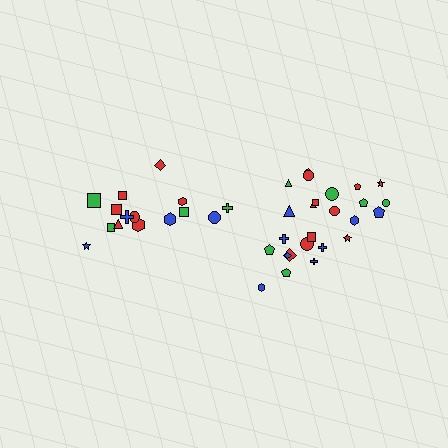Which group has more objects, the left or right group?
The right group.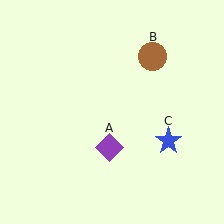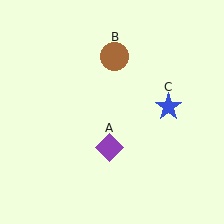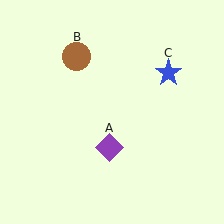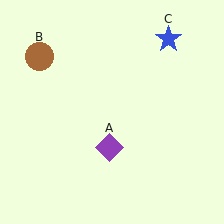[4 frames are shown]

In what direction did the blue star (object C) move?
The blue star (object C) moved up.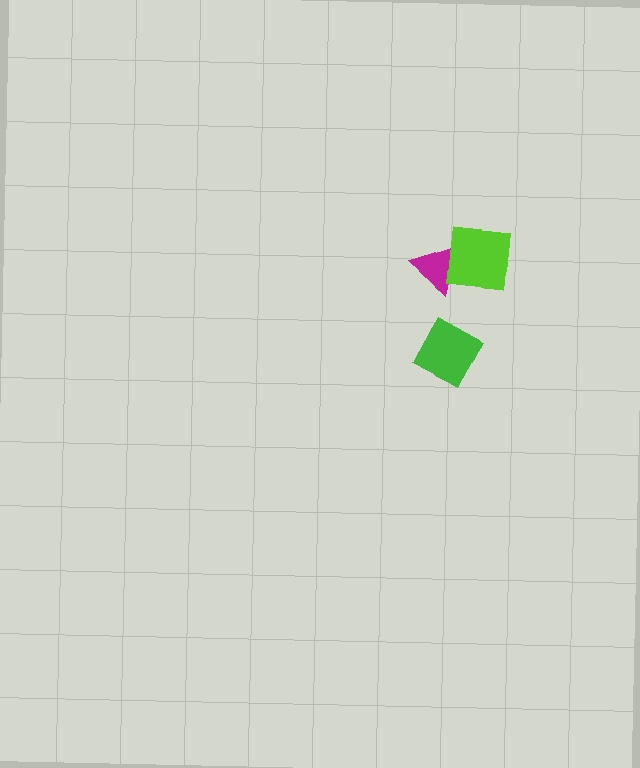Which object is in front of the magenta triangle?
The lime square is in front of the magenta triangle.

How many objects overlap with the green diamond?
0 objects overlap with the green diamond.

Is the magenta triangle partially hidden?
Yes, it is partially covered by another shape.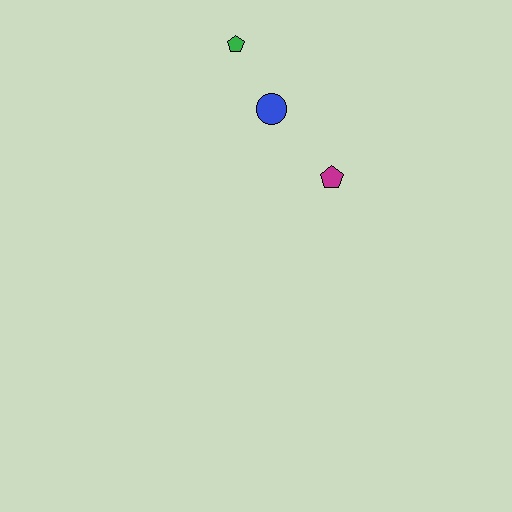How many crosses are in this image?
There are no crosses.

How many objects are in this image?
There are 3 objects.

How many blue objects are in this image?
There is 1 blue object.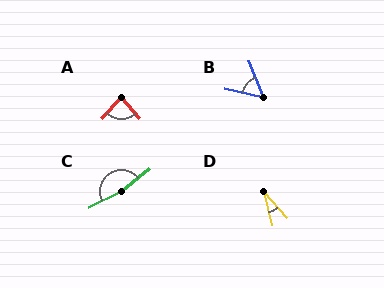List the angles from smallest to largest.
D (27°), B (57°), A (83°), C (168°).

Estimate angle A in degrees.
Approximately 83 degrees.